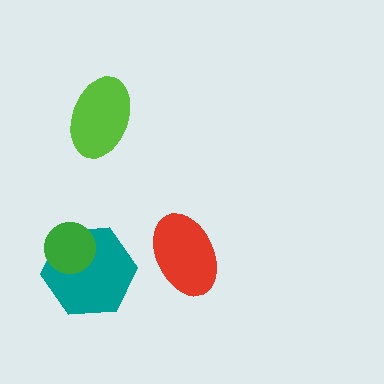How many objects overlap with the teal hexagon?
1 object overlaps with the teal hexagon.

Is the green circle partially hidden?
No, no other shape covers it.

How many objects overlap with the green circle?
1 object overlaps with the green circle.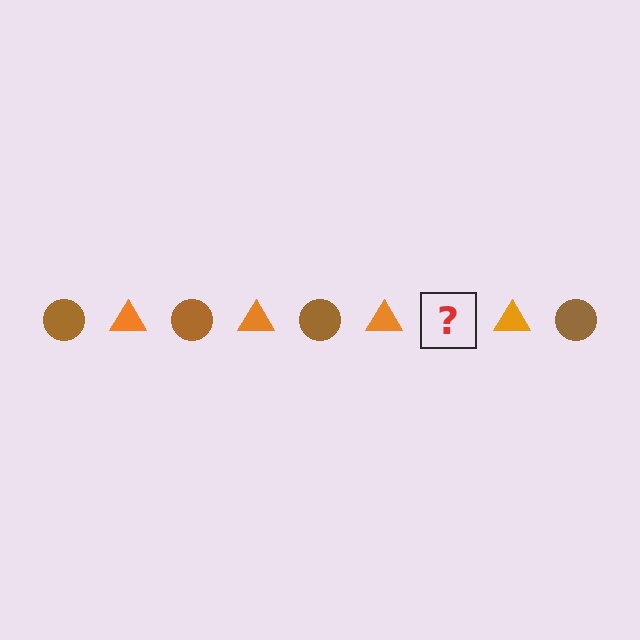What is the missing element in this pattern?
The missing element is a brown circle.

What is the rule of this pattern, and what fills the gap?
The rule is that the pattern alternates between brown circle and orange triangle. The gap should be filled with a brown circle.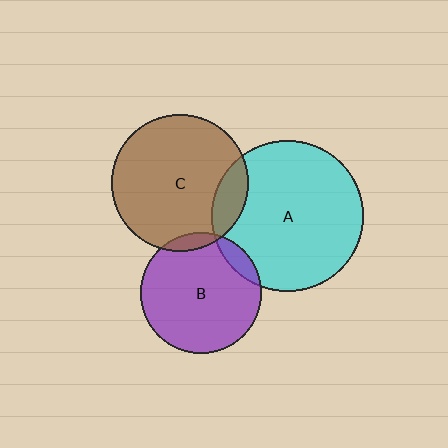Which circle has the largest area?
Circle A (cyan).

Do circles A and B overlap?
Yes.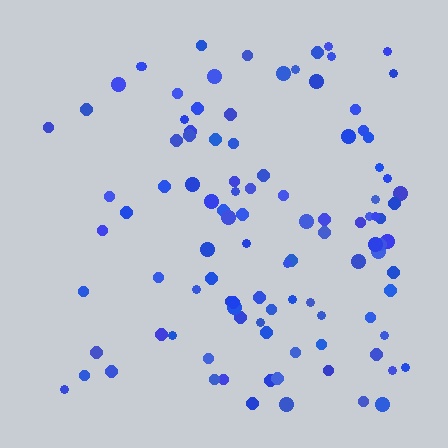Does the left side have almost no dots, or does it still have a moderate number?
Still a moderate number, just noticeably fewer than the right.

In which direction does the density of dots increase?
From left to right, with the right side densest.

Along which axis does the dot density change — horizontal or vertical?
Horizontal.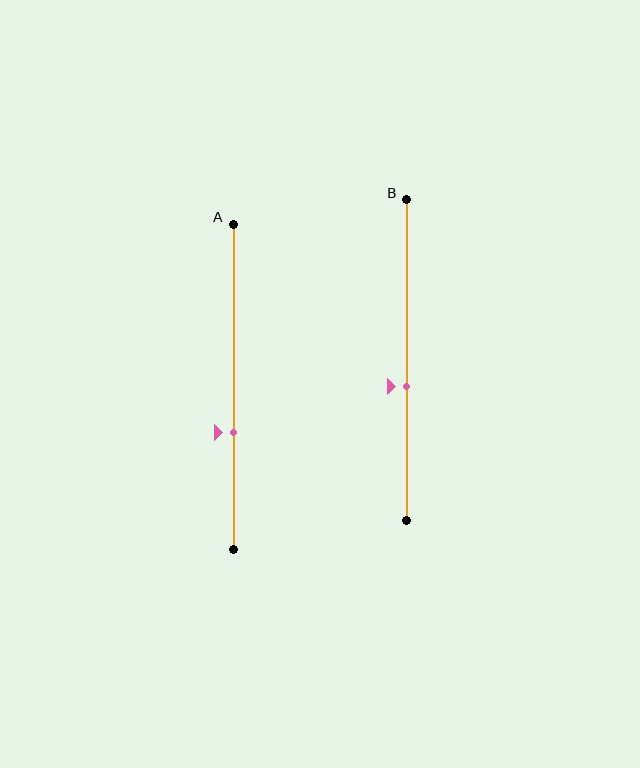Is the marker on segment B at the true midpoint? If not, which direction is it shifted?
No, the marker on segment B is shifted downward by about 8% of the segment length.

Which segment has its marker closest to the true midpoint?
Segment B has its marker closest to the true midpoint.